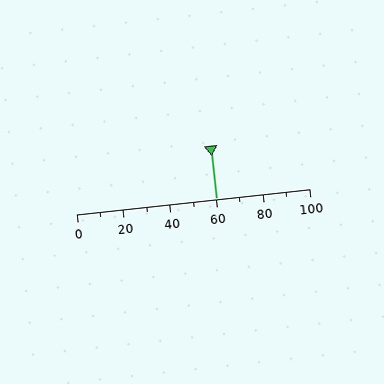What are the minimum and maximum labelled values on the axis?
The axis runs from 0 to 100.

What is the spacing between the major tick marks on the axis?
The major ticks are spaced 20 apart.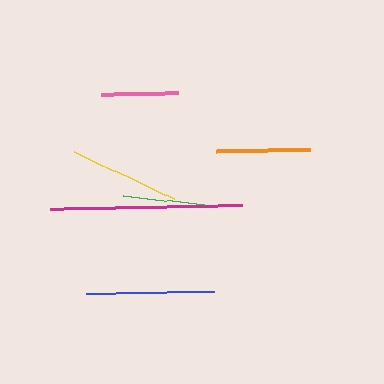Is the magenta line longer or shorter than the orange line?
The magenta line is longer than the orange line.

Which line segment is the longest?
The magenta line is the longest at approximately 193 pixels.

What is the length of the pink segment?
The pink segment is approximately 77 pixels long.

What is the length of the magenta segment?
The magenta segment is approximately 193 pixels long.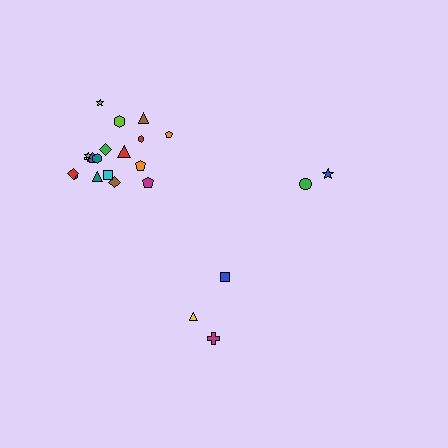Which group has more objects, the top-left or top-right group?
The top-left group.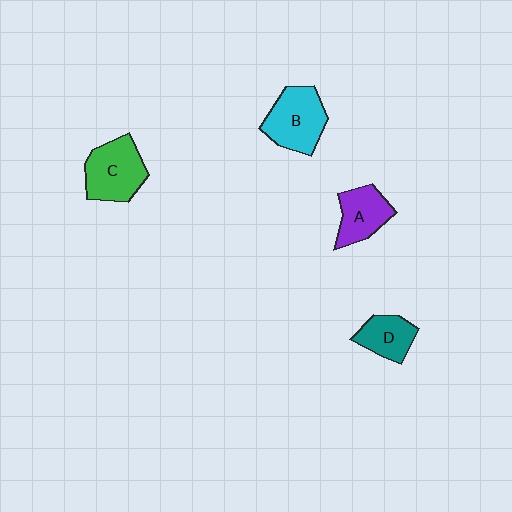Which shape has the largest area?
Shape B (cyan).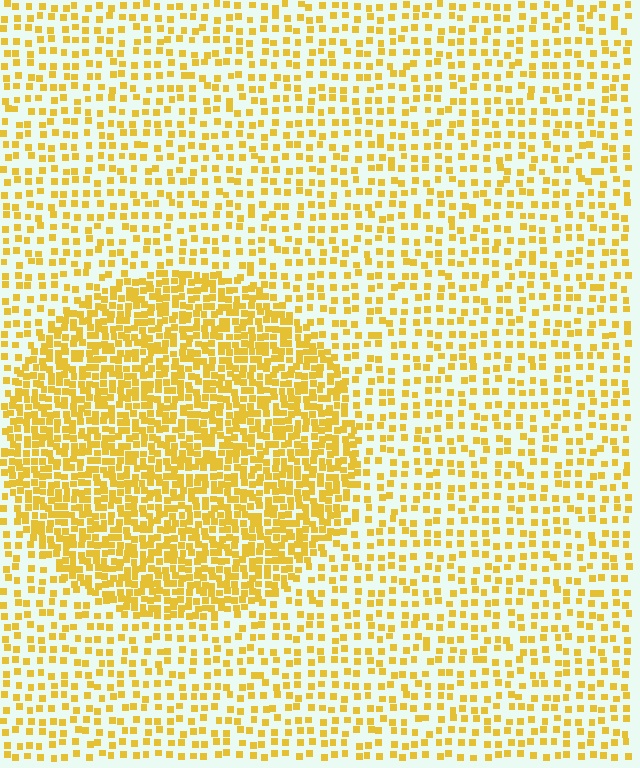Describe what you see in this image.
The image contains small yellow elements arranged at two different densities. A circle-shaped region is visible where the elements are more densely packed than the surrounding area.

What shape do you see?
I see a circle.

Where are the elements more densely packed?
The elements are more densely packed inside the circle boundary.